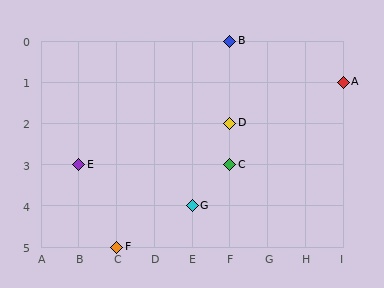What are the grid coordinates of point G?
Point G is at grid coordinates (E, 4).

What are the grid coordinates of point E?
Point E is at grid coordinates (B, 3).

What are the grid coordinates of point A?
Point A is at grid coordinates (I, 1).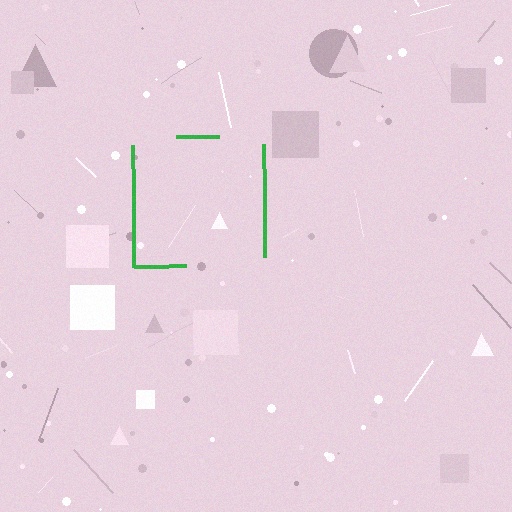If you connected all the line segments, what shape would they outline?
They would outline a square.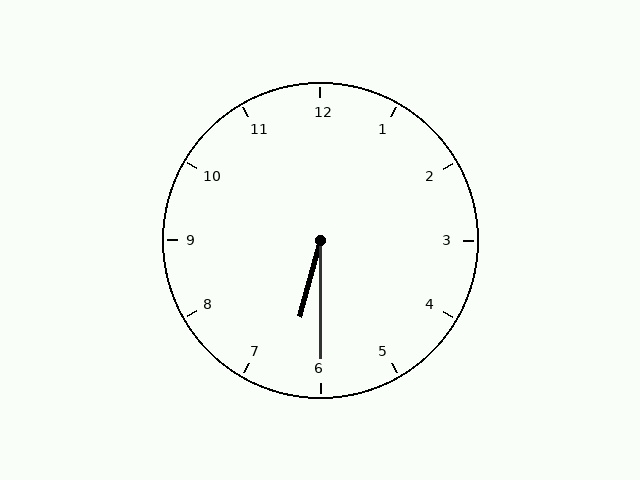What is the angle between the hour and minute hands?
Approximately 15 degrees.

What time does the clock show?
6:30.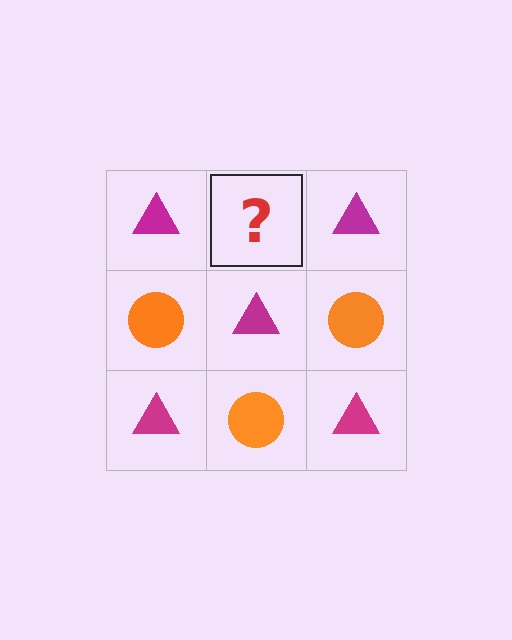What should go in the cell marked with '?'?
The missing cell should contain an orange circle.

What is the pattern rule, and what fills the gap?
The rule is that it alternates magenta triangle and orange circle in a checkerboard pattern. The gap should be filled with an orange circle.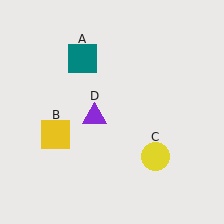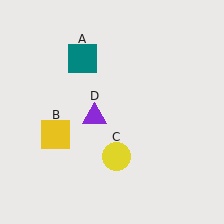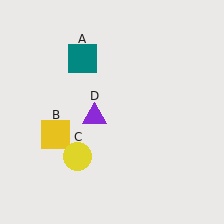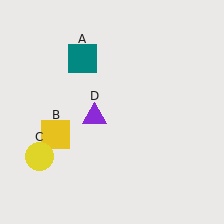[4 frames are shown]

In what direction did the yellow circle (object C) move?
The yellow circle (object C) moved left.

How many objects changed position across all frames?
1 object changed position: yellow circle (object C).